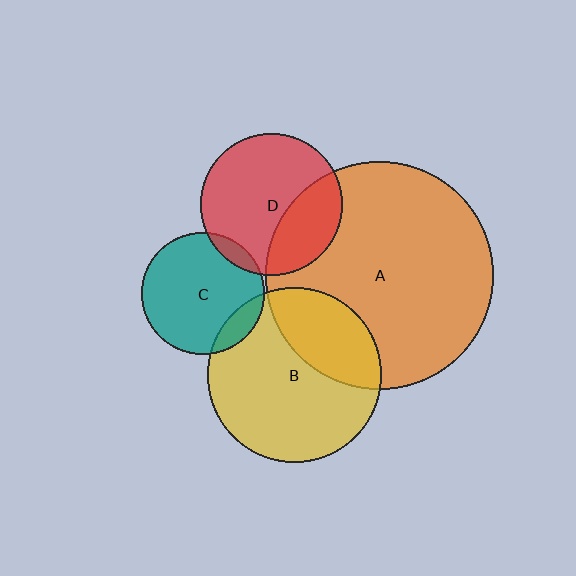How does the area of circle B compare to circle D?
Approximately 1.5 times.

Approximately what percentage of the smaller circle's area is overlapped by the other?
Approximately 10%.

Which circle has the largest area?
Circle A (orange).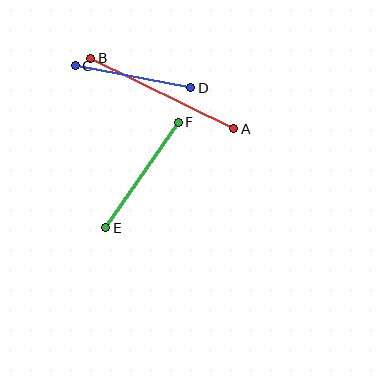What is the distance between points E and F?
The distance is approximately 128 pixels.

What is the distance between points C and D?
The distance is approximately 117 pixels.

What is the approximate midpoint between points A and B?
The midpoint is at approximately (162, 93) pixels.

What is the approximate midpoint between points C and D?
The midpoint is at approximately (133, 77) pixels.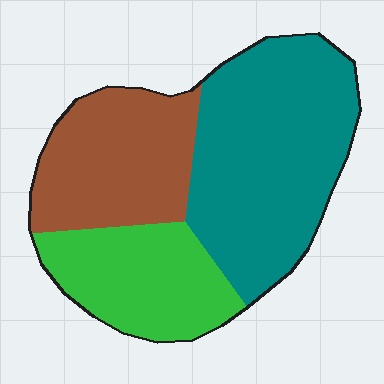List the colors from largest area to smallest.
From largest to smallest: teal, brown, green.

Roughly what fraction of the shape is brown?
Brown takes up between a quarter and a half of the shape.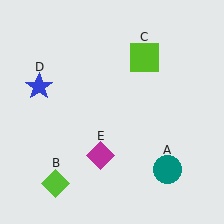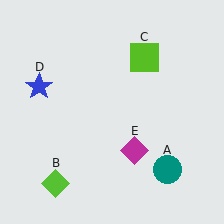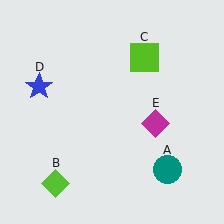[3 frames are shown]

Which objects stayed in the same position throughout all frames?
Teal circle (object A) and lime diamond (object B) and lime square (object C) and blue star (object D) remained stationary.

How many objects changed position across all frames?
1 object changed position: magenta diamond (object E).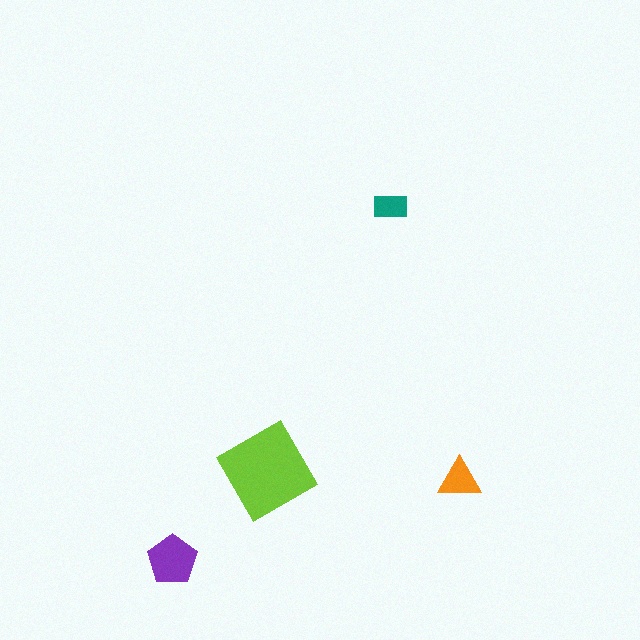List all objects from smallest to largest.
The teal rectangle, the orange triangle, the purple pentagon, the lime diamond.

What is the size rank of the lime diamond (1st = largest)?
1st.